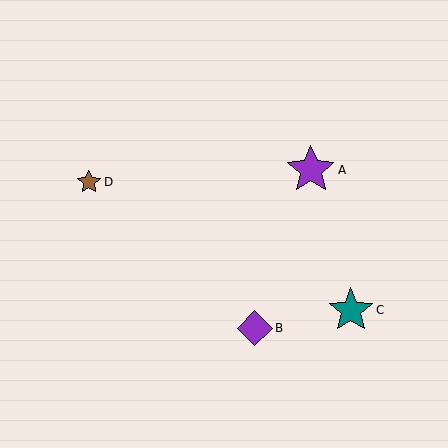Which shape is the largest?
The purple star (labeled A) is the largest.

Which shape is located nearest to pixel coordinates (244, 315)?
The purple diamond (labeled B) at (255, 328) is nearest to that location.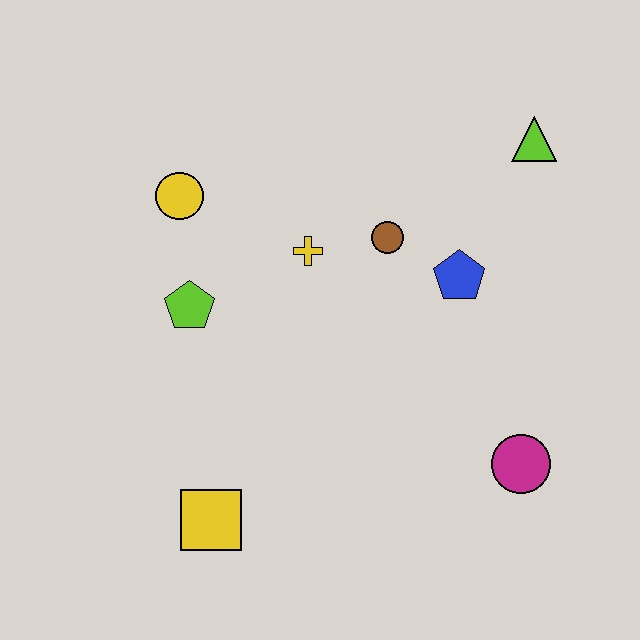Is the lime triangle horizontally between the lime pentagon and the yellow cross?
No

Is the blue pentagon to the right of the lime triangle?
No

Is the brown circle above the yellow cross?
Yes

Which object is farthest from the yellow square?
The lime triangle is farthest from the yellow square.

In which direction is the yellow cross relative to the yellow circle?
The yellow cross is to the right of the yellow circle.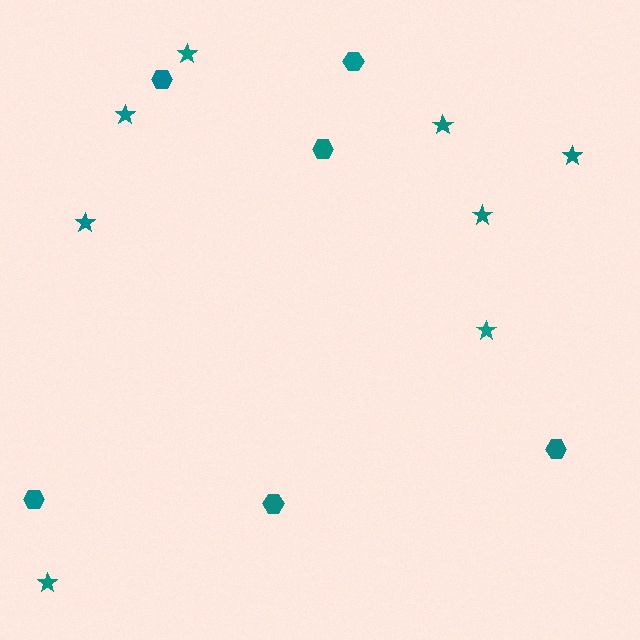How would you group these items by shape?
There are 2 groups: one group of stars (8) and one group of hexagons (6).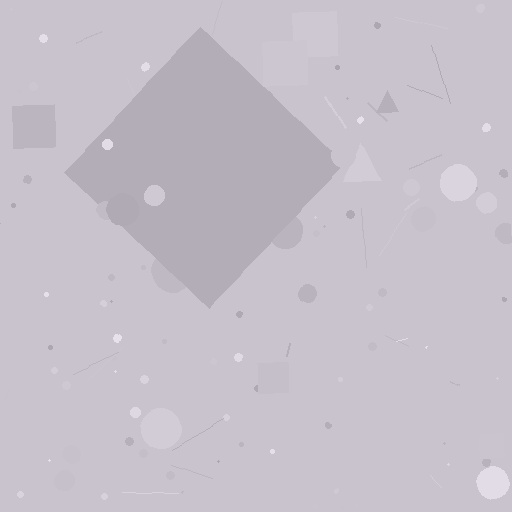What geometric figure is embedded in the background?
A diamond is embedded in the background.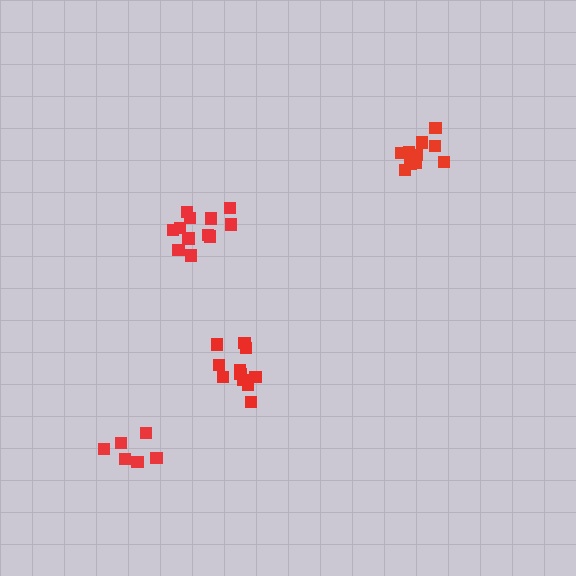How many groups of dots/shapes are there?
There are 4 groups.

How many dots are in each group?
Group 1: 6 dots, Group 2: 11 dots, Group 3: 12 dots, Group 4: 11 dots (40 total).